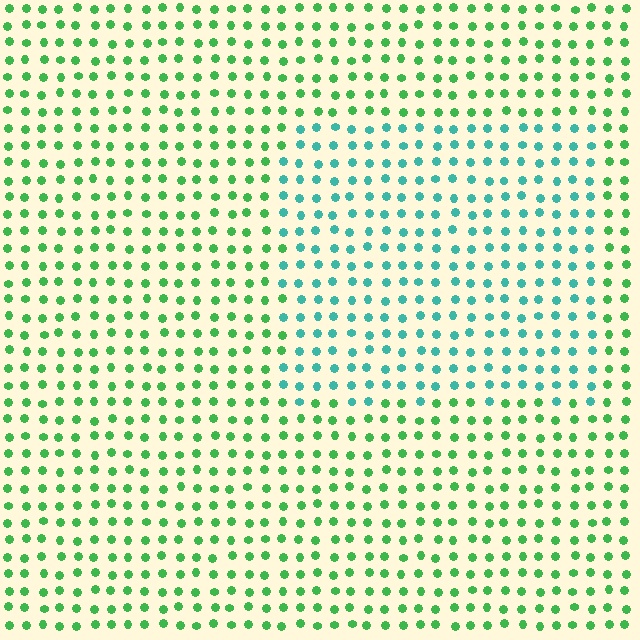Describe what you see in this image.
The image is filled with small green elements in a uniform arrangement. A rectangle-shaped region is visible where the elements are tinted to a slightly different hue, forming a subtle color boundary.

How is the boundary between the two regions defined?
The boundary is defined purely by a slight shift in hue (about 44 degrees). Spacing, size, and orientation are identical on both sides.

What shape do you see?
I see a rectangle.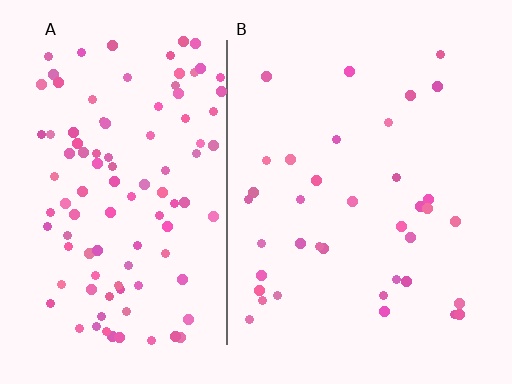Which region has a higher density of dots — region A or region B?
A (the left).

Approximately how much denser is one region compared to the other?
Approximately 2.9× — region A over region B.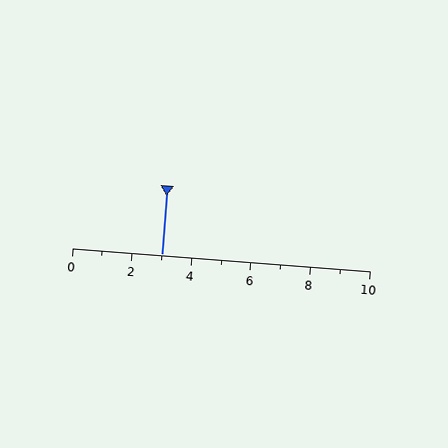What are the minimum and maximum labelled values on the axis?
The axis runs from 0 to 10.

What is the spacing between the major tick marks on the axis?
The major ticks are spaced 2 apart.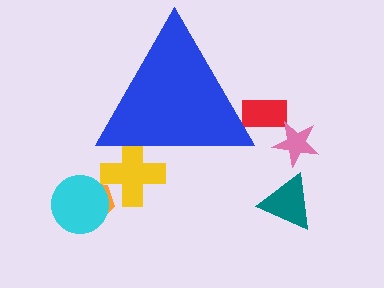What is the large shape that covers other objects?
A blue triangle.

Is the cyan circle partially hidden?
No, the cyan circle is fully visible.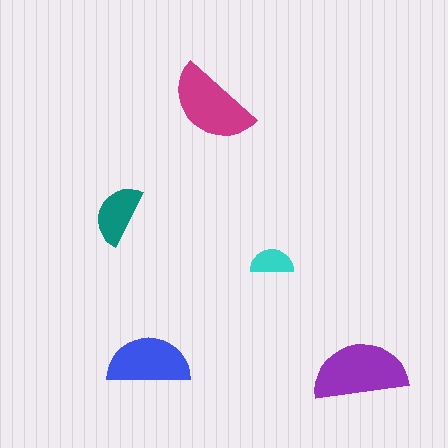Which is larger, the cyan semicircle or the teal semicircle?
The teal one.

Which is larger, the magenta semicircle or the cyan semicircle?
The magenta one.